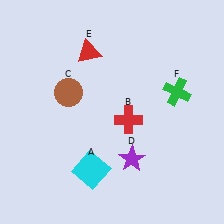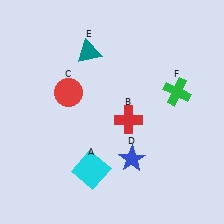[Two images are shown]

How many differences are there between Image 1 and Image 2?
There are 3 differences between the two images.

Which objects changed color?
C changed from brown to red. D changed from purple to blue. E changed from red to teal.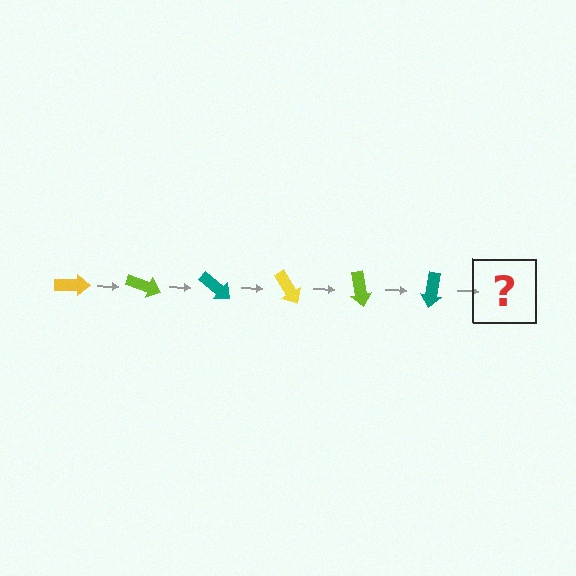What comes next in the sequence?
The next element should be a yellow arrow, rotated 120 degrees from the start.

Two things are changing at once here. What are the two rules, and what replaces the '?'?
The two rules are that it rotates 20 degrees each step and the color cycles through yellow, lime, and teal. The '?' should be a yellow arrow, rotated 120 degrees from the start.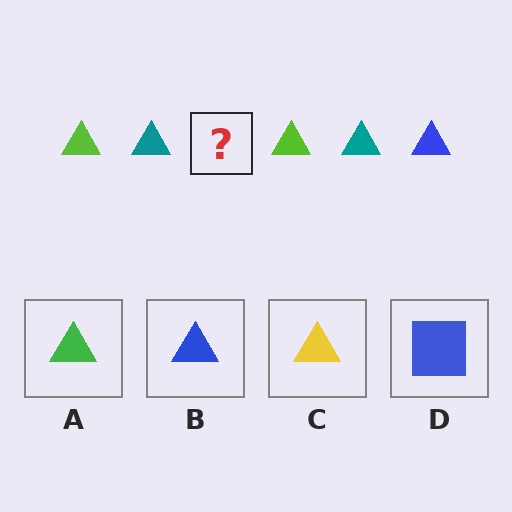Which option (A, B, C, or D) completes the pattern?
B.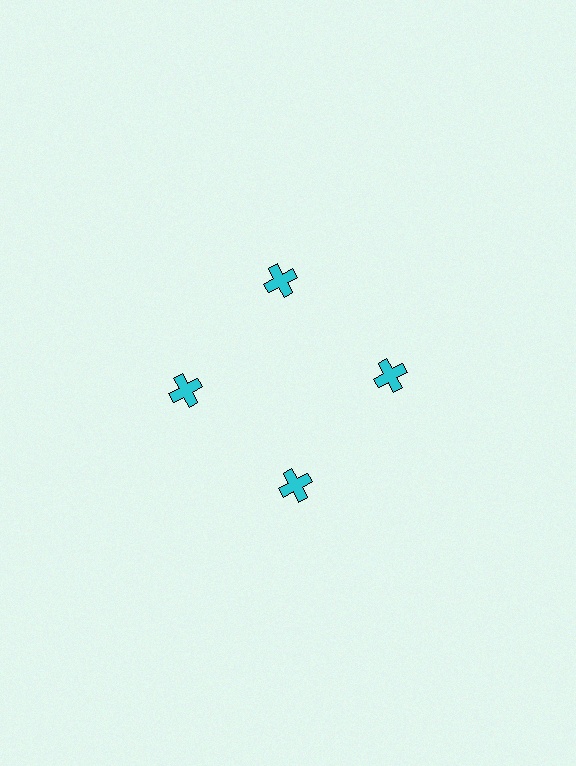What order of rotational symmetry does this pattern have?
This pattern has 4-fold rotational symmetry.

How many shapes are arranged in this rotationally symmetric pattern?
There are 4 shapes, arranged in 4 groups of 1.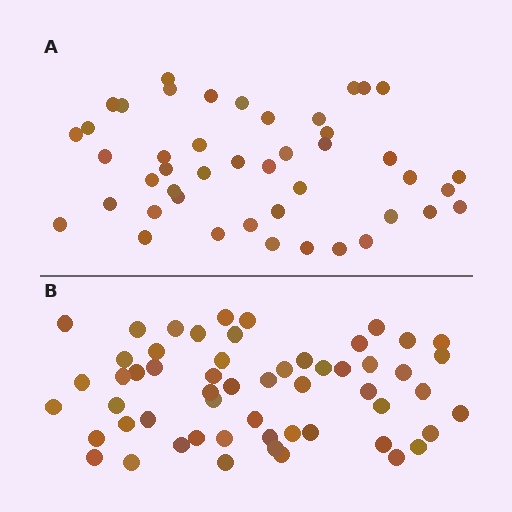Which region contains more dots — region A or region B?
Region B (the bottom region) has more dots.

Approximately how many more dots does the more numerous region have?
Region B has roughly 12 or so more dots than region A.